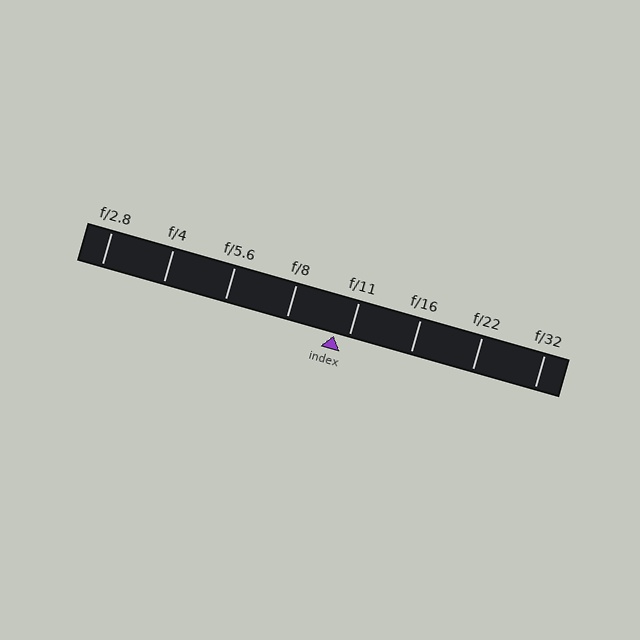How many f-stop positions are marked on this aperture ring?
There are 8 f-stop positions marked.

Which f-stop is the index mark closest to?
The index mark is closest to f/11.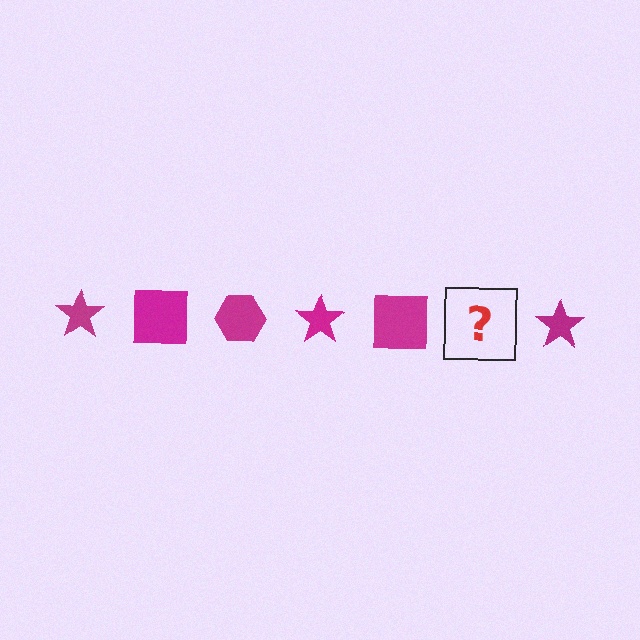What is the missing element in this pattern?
The missing element is a magenta hexagon.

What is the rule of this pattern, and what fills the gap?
The rule is that the pattern cycles through star, square, hexagon shapes in magenta. The gap should be filled with a magenta hexagon.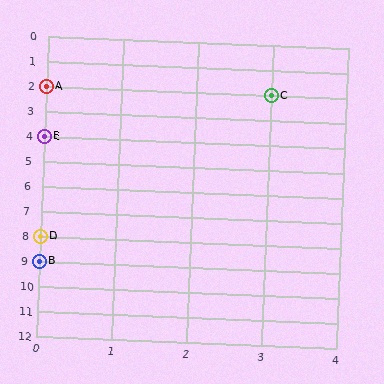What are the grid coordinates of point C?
Point C is at grid coordinates (3, 2).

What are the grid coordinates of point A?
Point A is at grid coordinates (0, 2).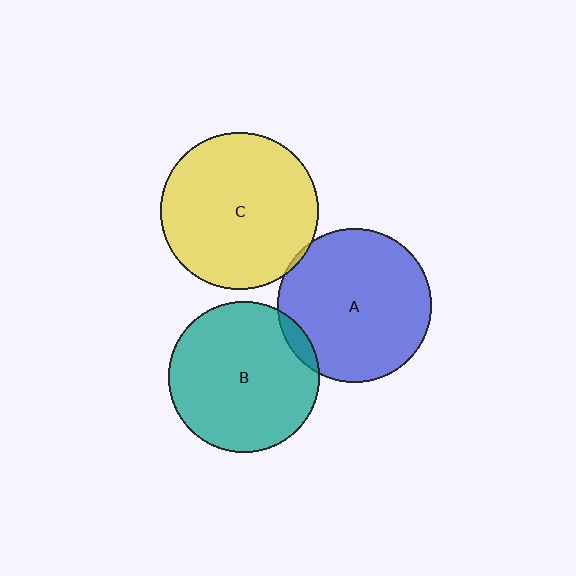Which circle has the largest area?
Circle C (yellow).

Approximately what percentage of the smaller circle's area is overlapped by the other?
Approximately 5%.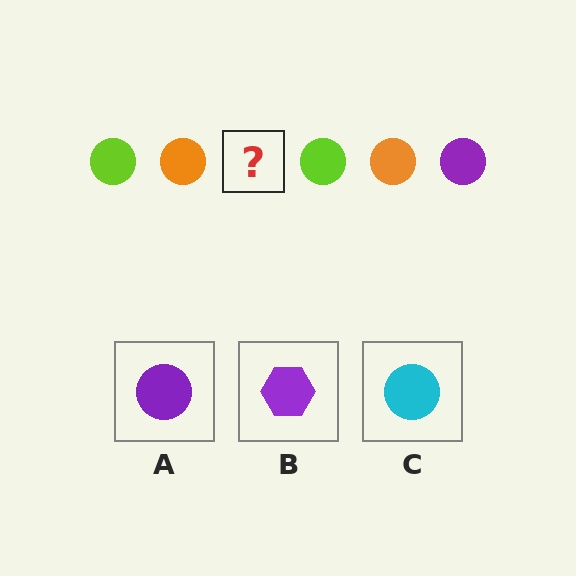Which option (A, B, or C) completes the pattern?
A.